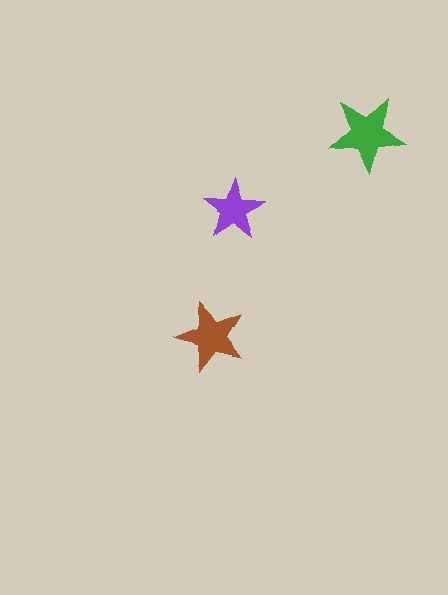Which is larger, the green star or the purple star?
The green one.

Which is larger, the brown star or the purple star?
The brown one.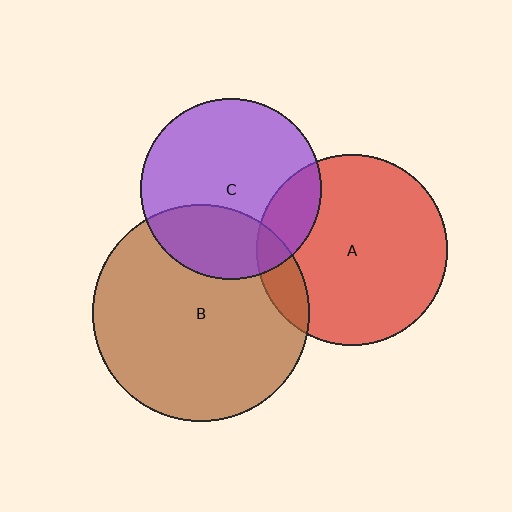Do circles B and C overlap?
Yes.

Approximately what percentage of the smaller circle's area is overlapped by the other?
Approximately 30%.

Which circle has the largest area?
Circle B (brown).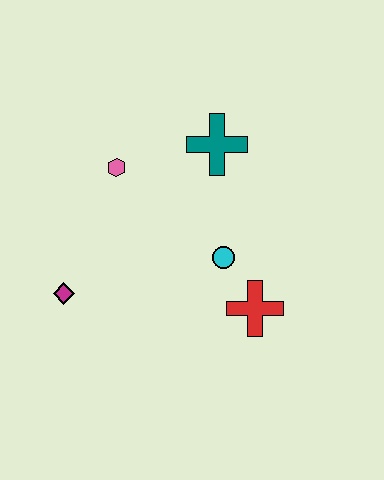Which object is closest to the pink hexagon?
The teal cross is closest to the pink hexagon.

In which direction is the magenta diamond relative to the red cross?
The magenta diamond is to the left of the red cross.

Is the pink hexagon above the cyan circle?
Yes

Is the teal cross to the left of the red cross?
Yes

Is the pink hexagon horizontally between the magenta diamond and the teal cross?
Yes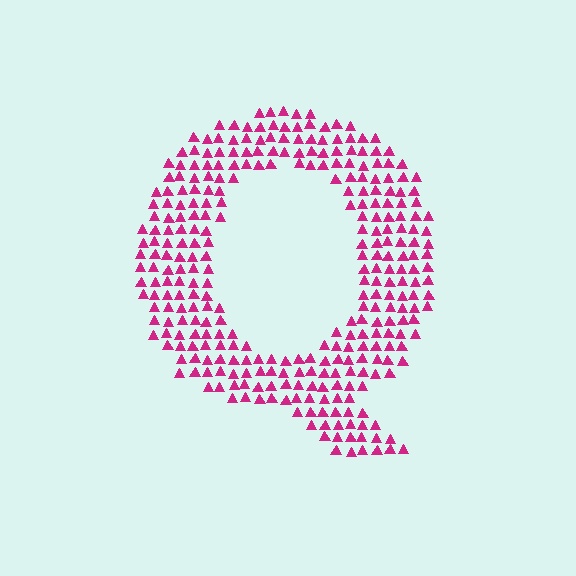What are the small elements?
The small elements are triangles.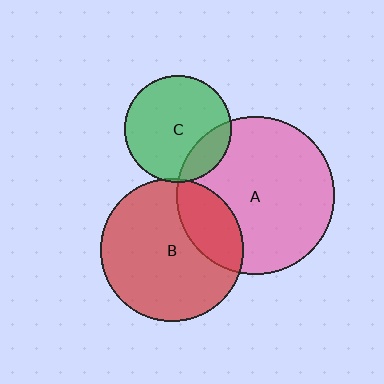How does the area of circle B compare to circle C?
Approximately 1.8 times.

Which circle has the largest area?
Circle A (pink).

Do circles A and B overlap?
Yes.